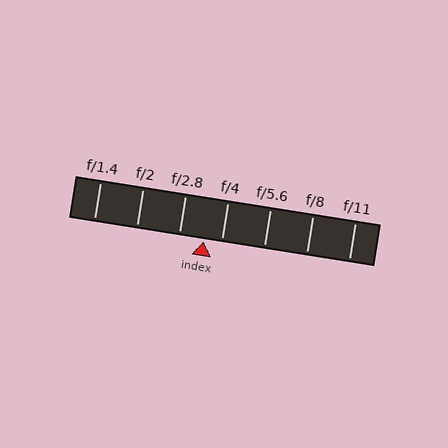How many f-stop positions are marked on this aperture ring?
There are 7 f-stop positions marked.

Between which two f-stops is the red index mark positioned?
The index mark is between f/2.8 and f/4.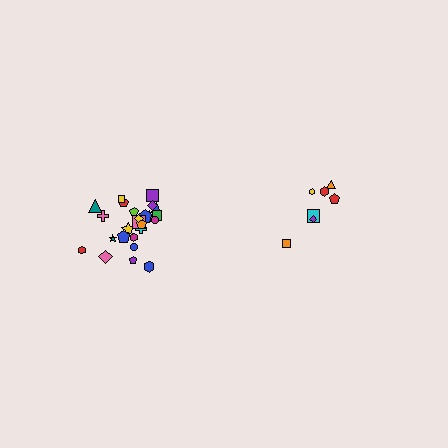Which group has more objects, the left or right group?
The left group.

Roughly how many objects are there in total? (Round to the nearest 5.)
Roughly 30 objects in total.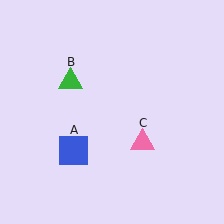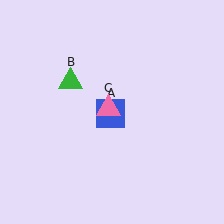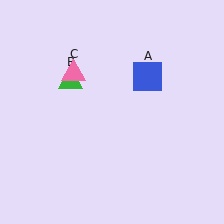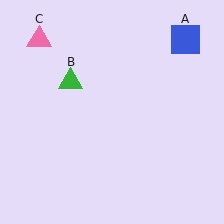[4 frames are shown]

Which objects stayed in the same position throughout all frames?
Green triangle (object B) remained stationary.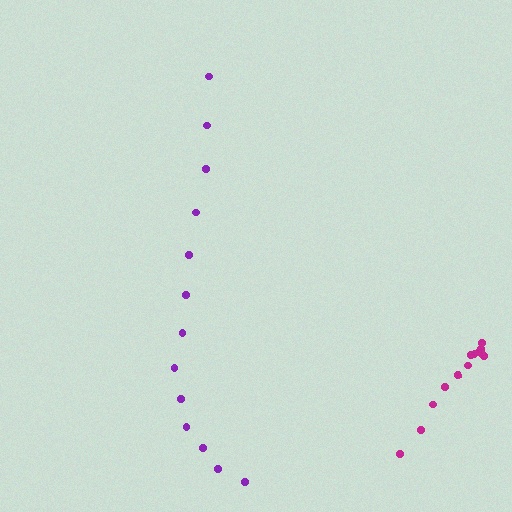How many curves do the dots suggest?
There are 2 distinct paths.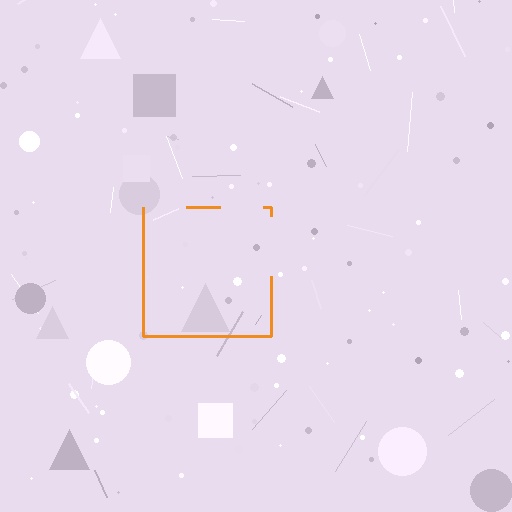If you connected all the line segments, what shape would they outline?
They would outline a square.